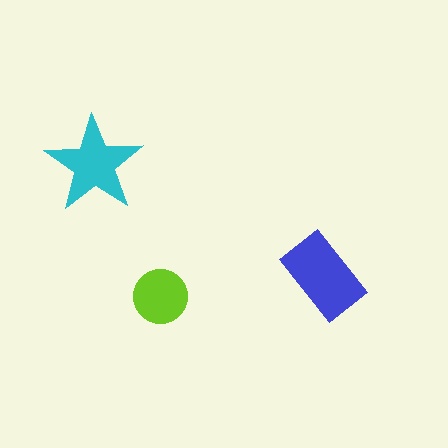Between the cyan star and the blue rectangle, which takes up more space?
The blue rectangle.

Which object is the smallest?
The lime circle.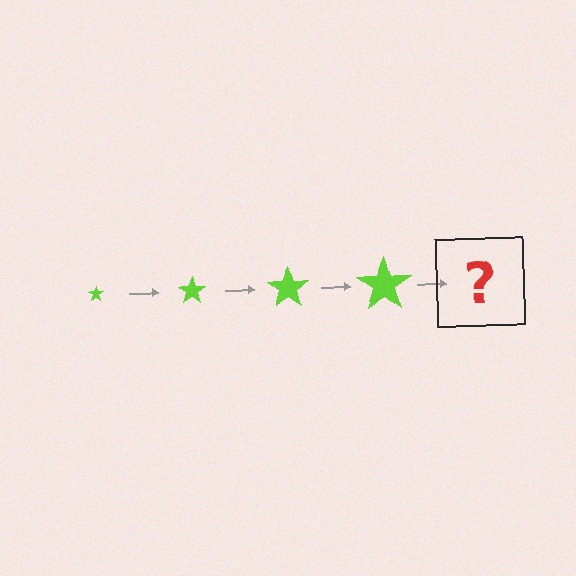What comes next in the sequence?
The next element should be a lime star, larger than the previous one.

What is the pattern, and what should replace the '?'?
The pattern is that the star gets progressively larger each step. The '?' should be a lime star, larger than the previous one.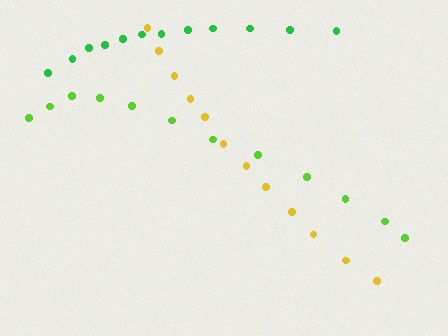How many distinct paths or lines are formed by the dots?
There are 3 distinct paths.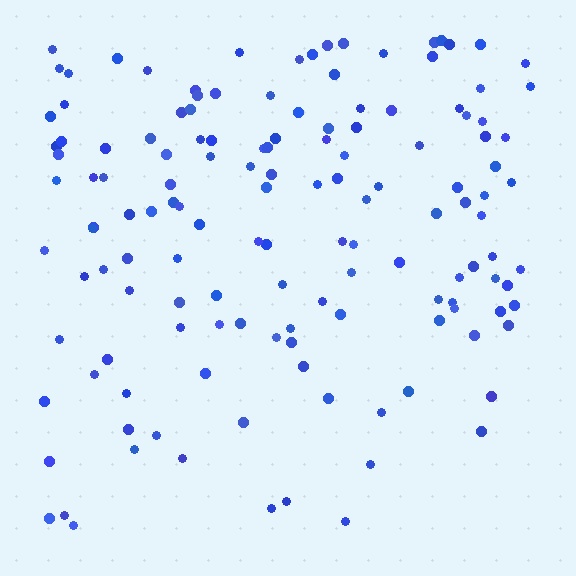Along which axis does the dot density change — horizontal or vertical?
Vertical.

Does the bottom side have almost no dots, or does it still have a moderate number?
Still a moderate number, just noticeably fewer than the top.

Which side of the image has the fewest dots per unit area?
The bottom.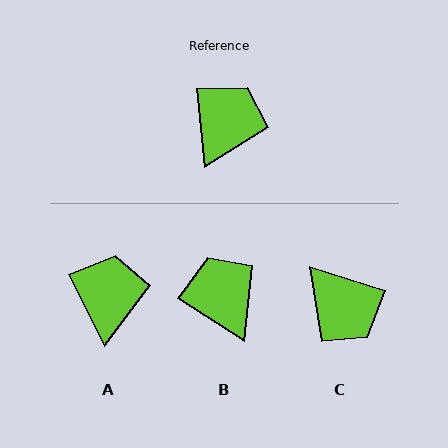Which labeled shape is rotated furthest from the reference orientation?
C, about 113 degrees away.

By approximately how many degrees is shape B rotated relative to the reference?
Approximately 52 degrees counter-clockwise.